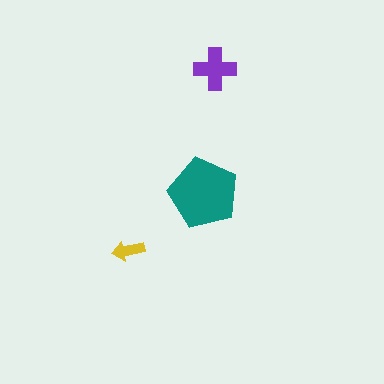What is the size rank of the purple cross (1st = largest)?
2nd.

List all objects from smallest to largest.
The yellow arrow, the purple cross, the teal pentagon.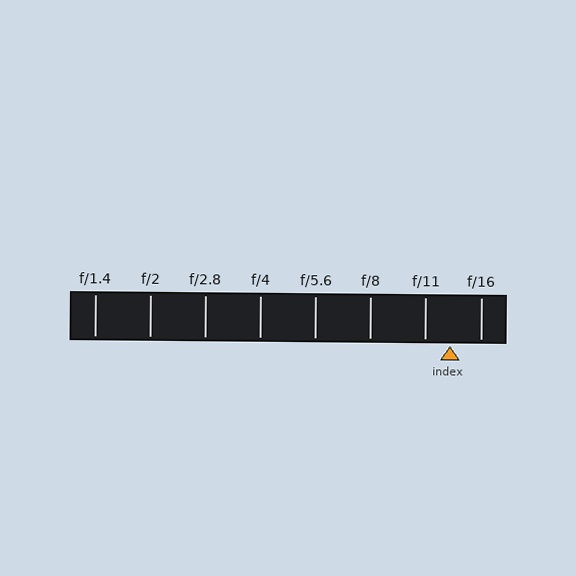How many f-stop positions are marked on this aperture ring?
There are 8 f-stop positions marked.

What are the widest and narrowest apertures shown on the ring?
The widest aperture shown is f/1.4 and the narrowest is f/16.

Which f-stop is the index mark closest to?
The index mark is closest to f/11.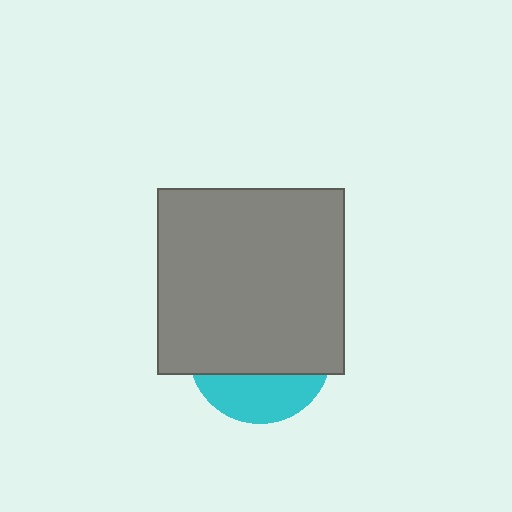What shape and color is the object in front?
The object in front is a gray square.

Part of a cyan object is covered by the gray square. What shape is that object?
It is a circle.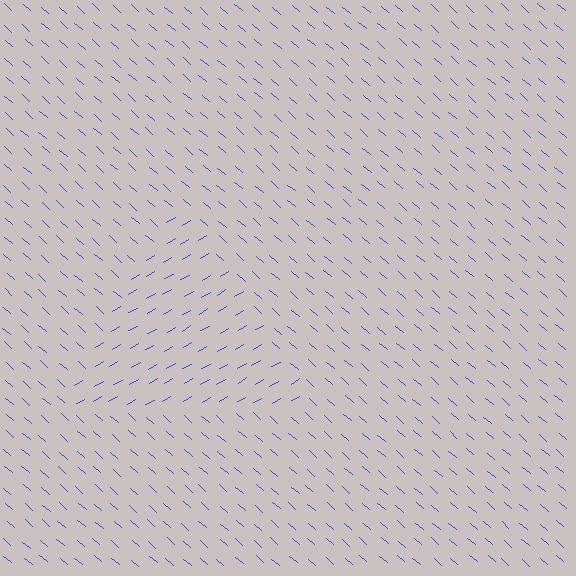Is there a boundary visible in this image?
Yes, there is a texture boundary formed by a change in line orientation.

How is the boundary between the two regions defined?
The boundary is defined purely by a change in line orientation (approximately 71 degrees difference). All lines are the same color and thickness.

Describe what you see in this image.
The image is filled with small blue line segments. A triangle region in the image has lines oriented differently from the surrounding lines, creating a visible texture boundary.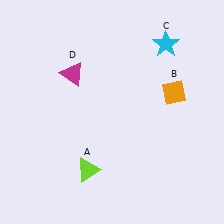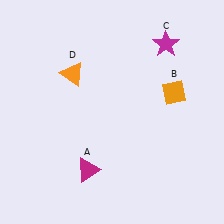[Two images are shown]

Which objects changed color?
A changed from lime to magenta. C changed from cyan to magenta. D changed from magenta to orange.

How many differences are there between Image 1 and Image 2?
There are 3 differences between the two images.